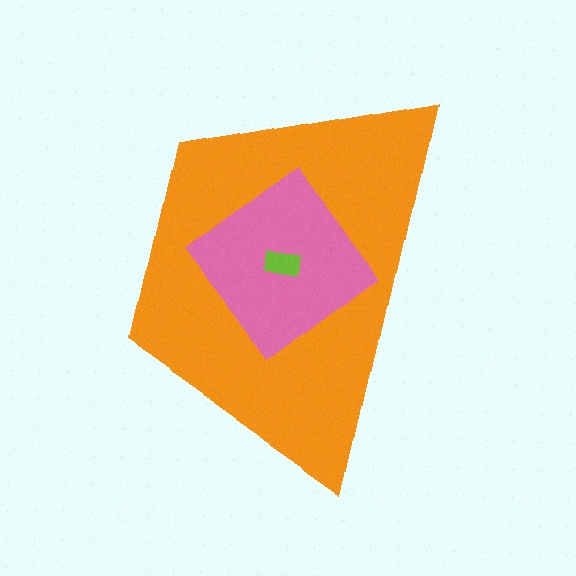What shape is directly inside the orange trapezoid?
The pink diamond.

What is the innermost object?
The lime rectangle.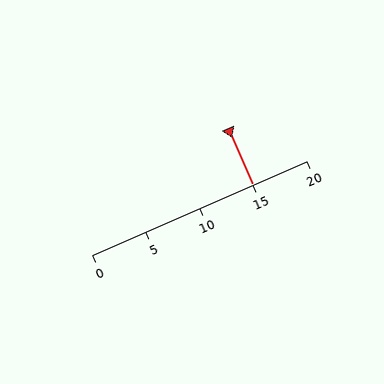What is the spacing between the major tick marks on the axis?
The major ticks are spaced 5 apart.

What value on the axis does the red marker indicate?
The marker indicates approximately 15.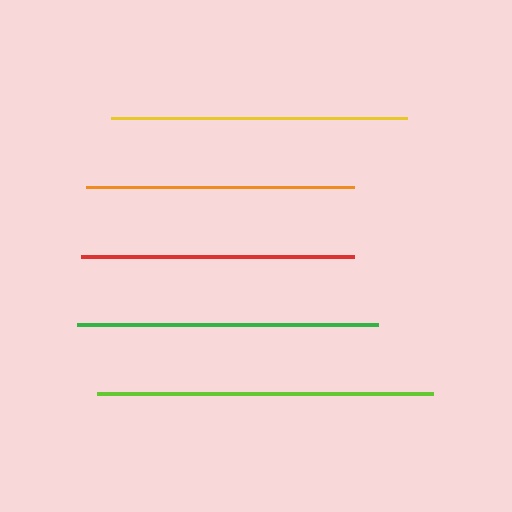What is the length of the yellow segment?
The yellow segment is approximately 297 pixels long.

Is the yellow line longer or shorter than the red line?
The yellow line is longer than the red line.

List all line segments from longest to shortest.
From longest to shortest: lime, green, yellow, red, orange.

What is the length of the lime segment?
The lime segment is approximately 336 pixels long.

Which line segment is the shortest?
The orange line is the shortest at approximately 268 pixels.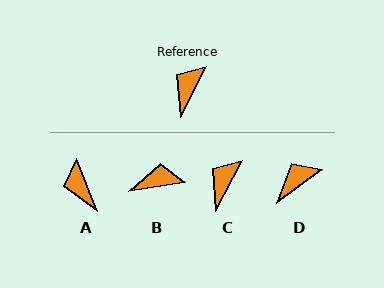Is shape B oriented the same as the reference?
No, it is off by about 54 degrees.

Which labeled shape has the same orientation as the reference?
C.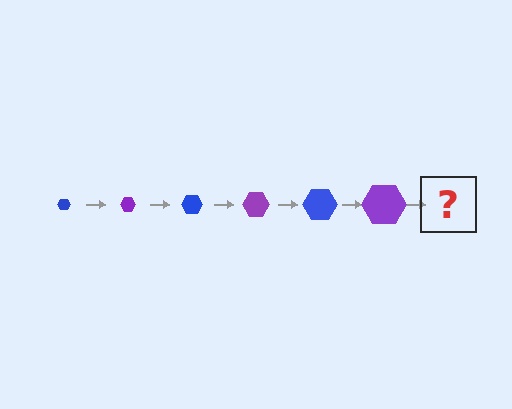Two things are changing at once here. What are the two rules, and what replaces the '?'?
The two rules are that the hexagon grows larger each step and the color cycles through blue and purple. The '?' should be a blue hexagon, larger than the previous one.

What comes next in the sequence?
The next element should be a blue hexagon, larger than the previous one.